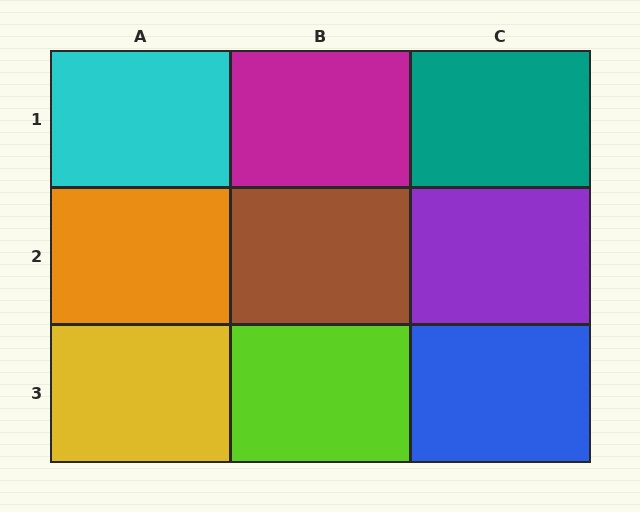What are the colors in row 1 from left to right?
Cyan, magenta, teal.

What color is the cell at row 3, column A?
Yellow.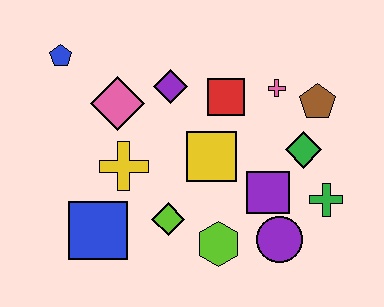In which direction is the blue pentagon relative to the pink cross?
The blue pentagon is to the left of the pink cross.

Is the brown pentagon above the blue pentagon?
No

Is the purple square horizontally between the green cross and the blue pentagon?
Yes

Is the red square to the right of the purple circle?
No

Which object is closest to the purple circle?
The purple square is closest to the purple circle.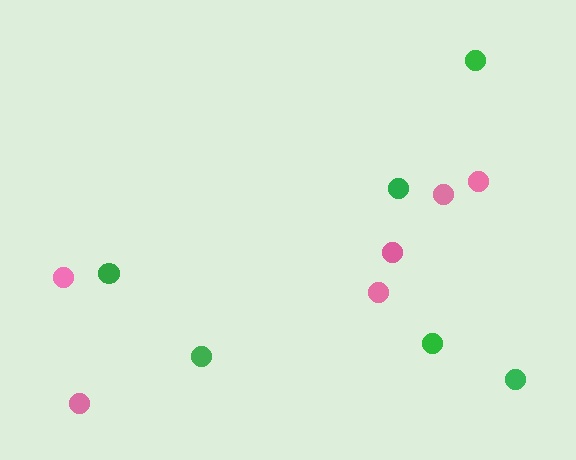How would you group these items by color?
There are 2 groups: one group of pink circles (6) and one group of green circles (6).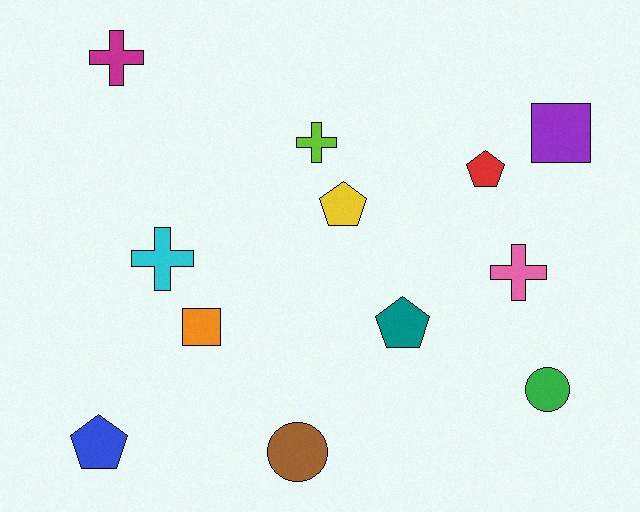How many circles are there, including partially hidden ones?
There are 2 circles.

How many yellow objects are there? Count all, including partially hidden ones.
There is 1 yellow object.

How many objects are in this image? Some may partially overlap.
There are 12 objects.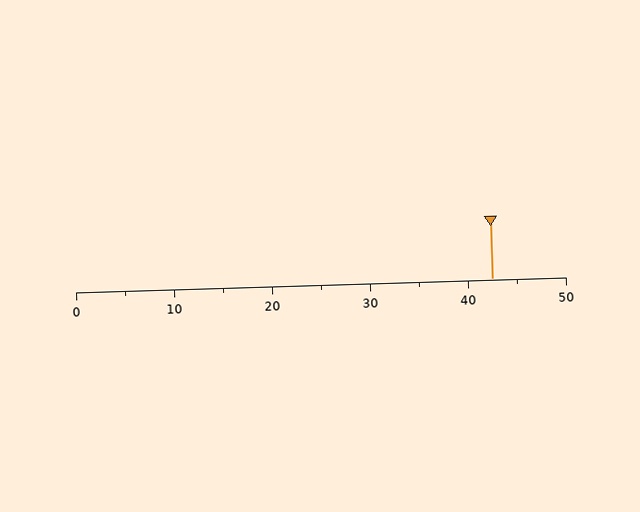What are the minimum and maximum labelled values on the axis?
The axis runs from 0 to 50.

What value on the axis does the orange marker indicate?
The marker indicates approximately 42.5.